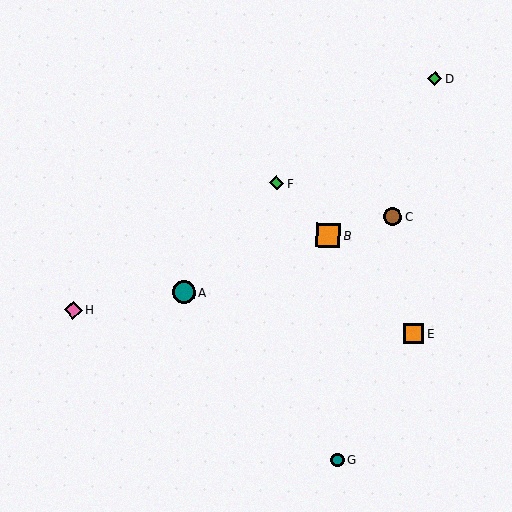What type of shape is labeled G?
Shape G is a teal circle.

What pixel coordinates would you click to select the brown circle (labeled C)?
Click at (393, 217) to select the brown circle C.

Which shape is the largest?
The orange square (labeled B) is the largest.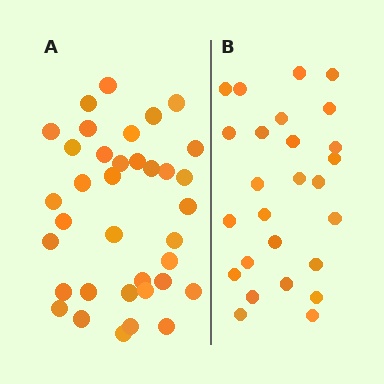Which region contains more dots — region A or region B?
Region A (the left region) has more dots.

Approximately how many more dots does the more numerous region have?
Region A has roughly 10 or so more dots than region B.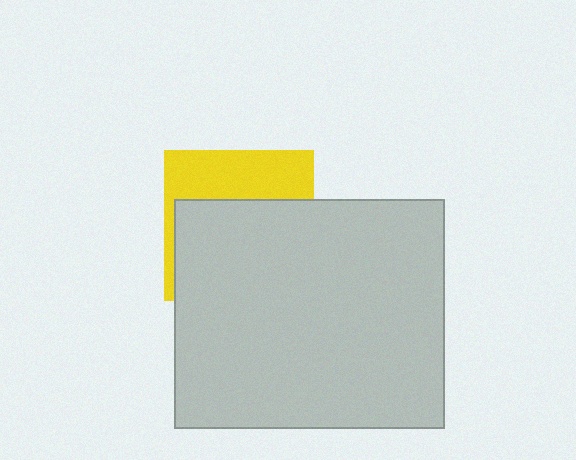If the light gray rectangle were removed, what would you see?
You would see the complete yellow square.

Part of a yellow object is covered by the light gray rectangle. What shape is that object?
It is a square.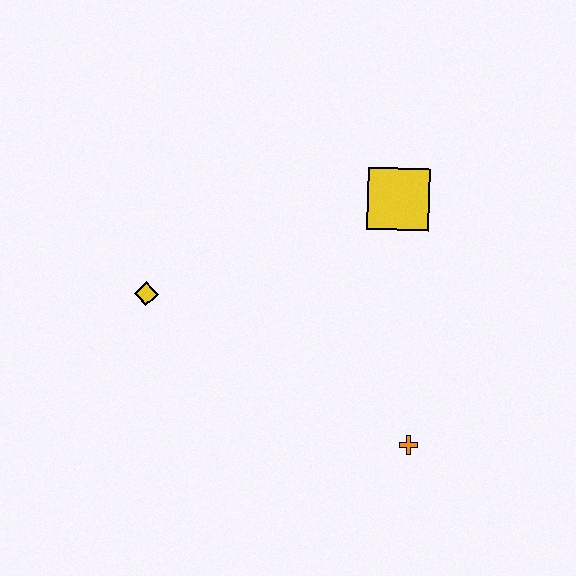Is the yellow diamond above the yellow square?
No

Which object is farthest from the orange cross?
The yellow diamond is farthest from the orange cross.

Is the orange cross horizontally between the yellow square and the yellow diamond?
No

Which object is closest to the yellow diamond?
The yellow square is closest to the yellow diamond.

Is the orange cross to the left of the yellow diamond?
No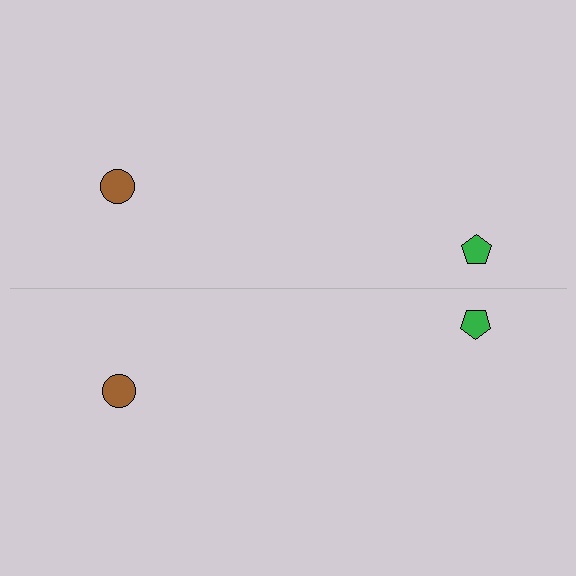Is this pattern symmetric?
Yes, this pattern has bilateral (reflection) symmetry.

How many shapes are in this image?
There are 4 shapes in this image.